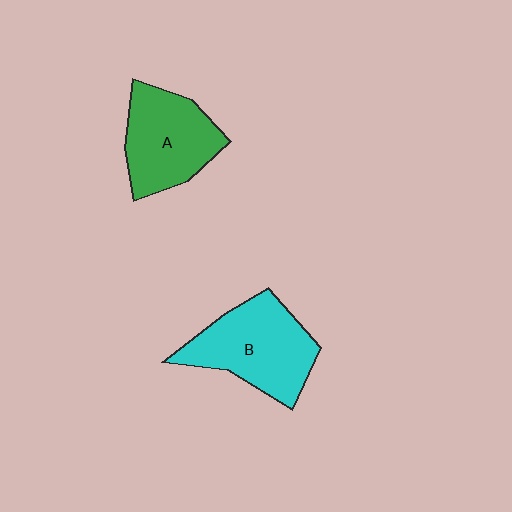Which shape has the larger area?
Shape B (cyan).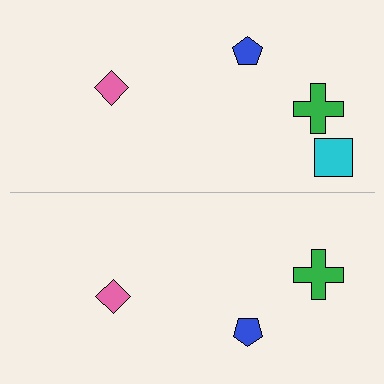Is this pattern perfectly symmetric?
No, the pattern is not perfectly symmetric. A cyan square is missing from the bottom side.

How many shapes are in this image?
There are 7 shapes in this image.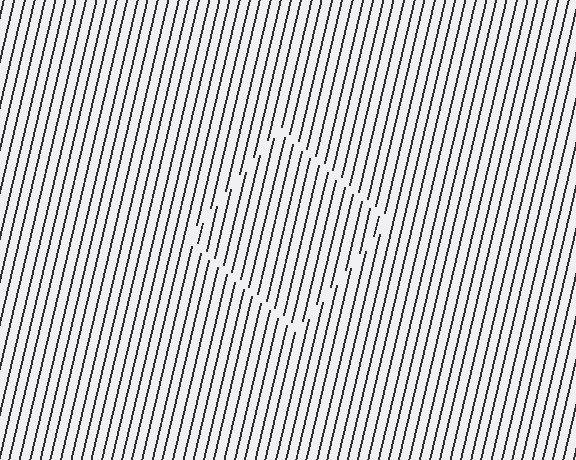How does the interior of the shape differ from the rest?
The interior of the shape contains the same grating, shifted by half a period — the contour is defined by the phase discontinuity where line-ends from the inner and outer gratings abut.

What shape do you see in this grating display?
An illusory square. The interior of the shape contains the same grating, shifted by half a period — the contour is defined by the phase discontinuity where line-ends from the inner and outer gratings abut.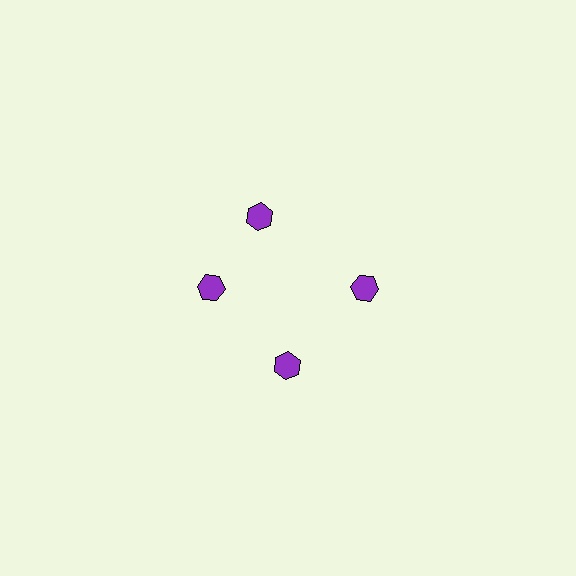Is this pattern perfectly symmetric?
No. The 4 purple hexagons are arranged in a ring, but one element near the 12 o'clock position is rotated out of alignment along the ring, breaking the 4-fold rotational symmetry.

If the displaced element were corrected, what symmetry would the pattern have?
It would have 4-fold rotational symmetry — the pattern would map onto itself every 90 degrees.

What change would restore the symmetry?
The symmetry would be restored by rotating it back into even spacing with its neighbors so that all 4 hexagons sit at equal angles and equal distance from the center.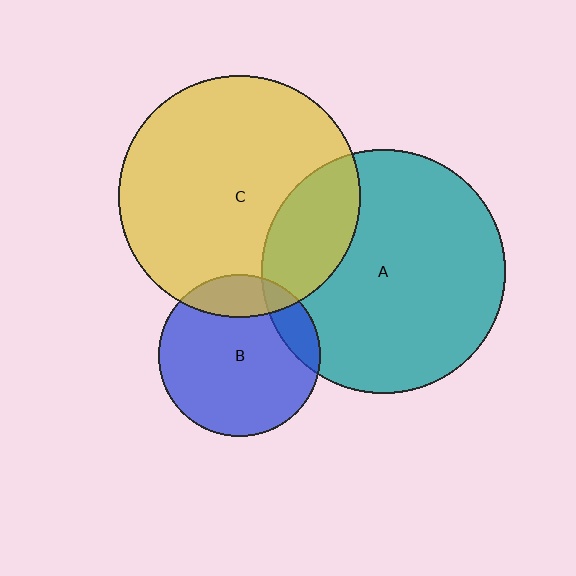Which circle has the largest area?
Circle A (teal).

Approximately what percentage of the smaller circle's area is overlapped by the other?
Approximately 15%.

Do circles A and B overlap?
Yes.